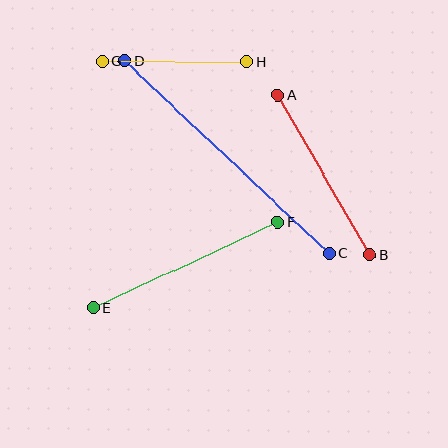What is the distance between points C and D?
The distance is approximately 281 pixels.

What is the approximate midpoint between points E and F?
The midpoint is at approximately (186, 265) pixels.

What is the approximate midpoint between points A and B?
The midpoint is at approximately (324, 175) pixels.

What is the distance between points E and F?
The distance is approximately 203 pixels.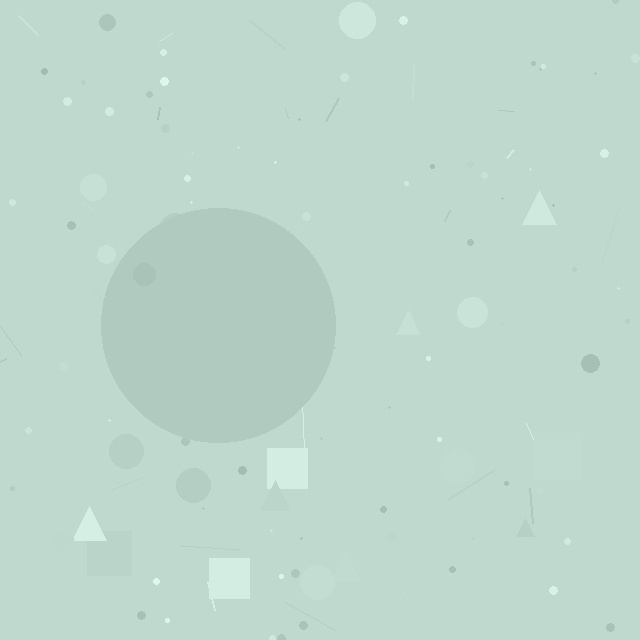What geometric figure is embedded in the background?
A circle is embedded in the background.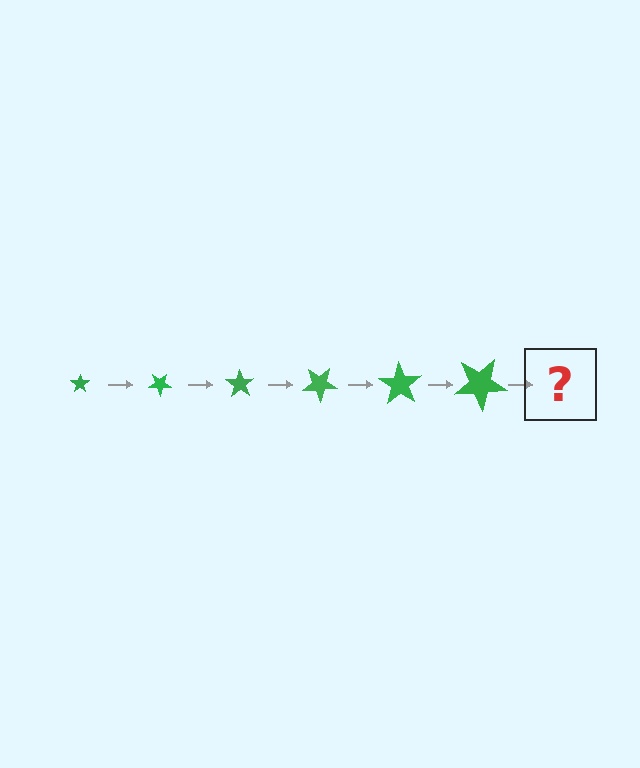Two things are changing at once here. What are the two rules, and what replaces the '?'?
The two rules are that the star grows larger each step and it rotates 35 degrees each step. The '?' should be a star, larger than the previous one and rotated 210 degrees from the start.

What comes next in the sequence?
The next element should be a star, larger than the previous one and rotated 210 degrees from the start.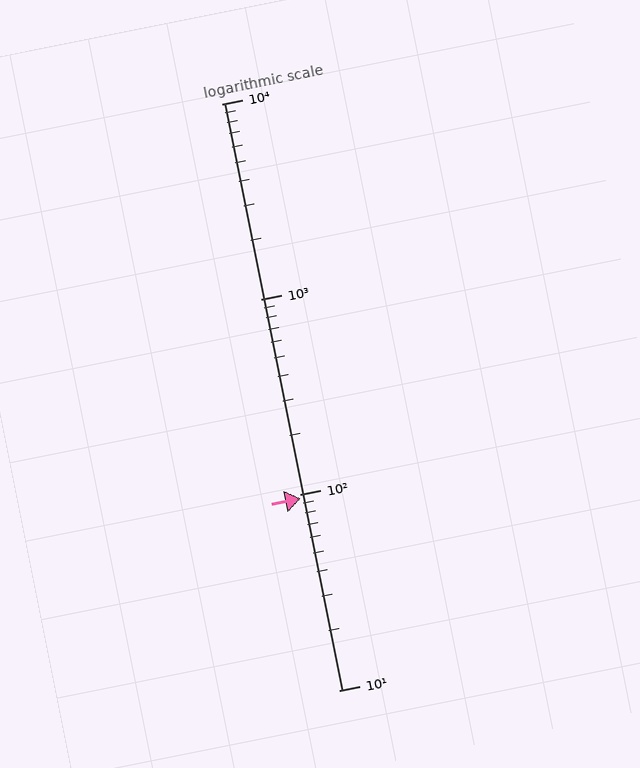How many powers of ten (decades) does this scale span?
The scale spans 3 decades, from 10 to 10000.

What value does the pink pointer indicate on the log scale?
The pointer indicates approximately 96.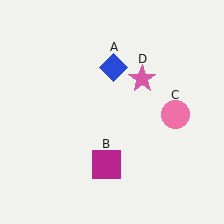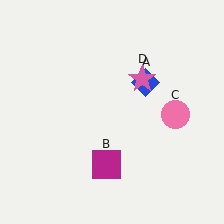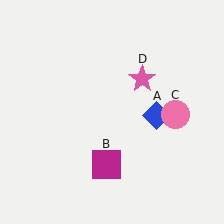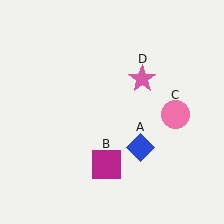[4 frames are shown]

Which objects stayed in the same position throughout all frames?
Magenta square (object B) and pink circle (object C) and pink star (object D) remained stationary.